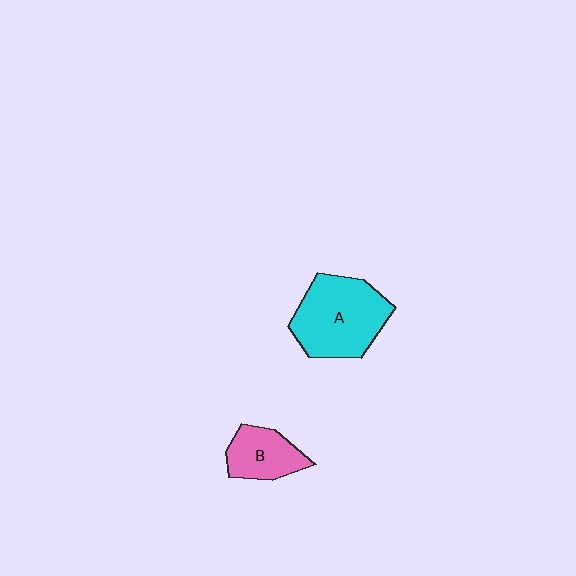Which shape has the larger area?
Shape A (cyan).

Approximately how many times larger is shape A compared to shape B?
Approximately 1.9 times.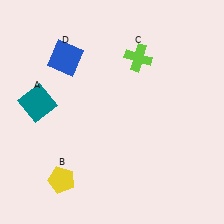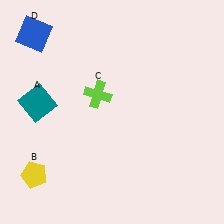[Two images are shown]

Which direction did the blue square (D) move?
The blue square (D) moved left.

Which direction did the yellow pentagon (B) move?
The yellow pentagon (B) moved left.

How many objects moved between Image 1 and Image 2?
3 objects moved between the two images.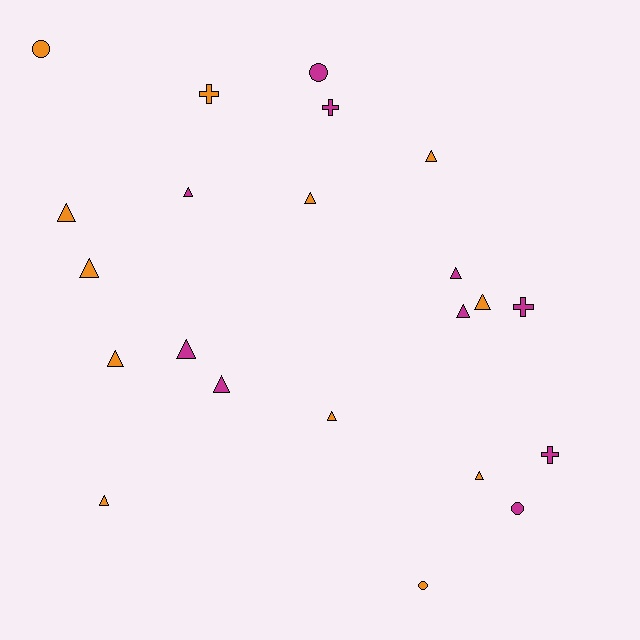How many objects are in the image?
There are 22 objects.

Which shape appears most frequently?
Triangle, with 14 objects.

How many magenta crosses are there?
There are 3 magenta crosses.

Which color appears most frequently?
Orange, with 12 objects.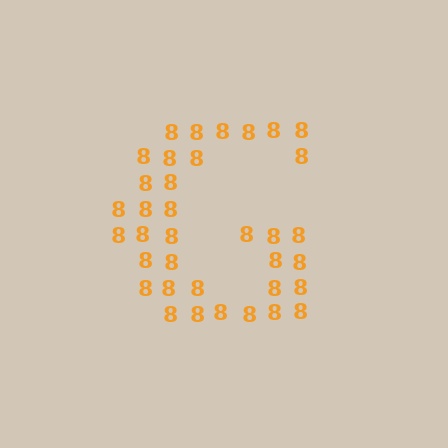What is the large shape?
The large shape is the letter G.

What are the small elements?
The small elements are digit 8's.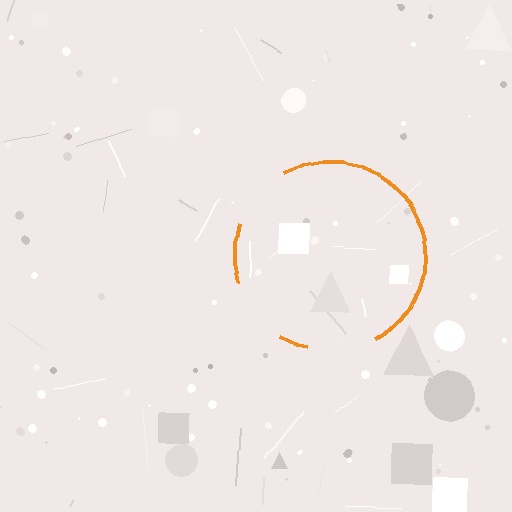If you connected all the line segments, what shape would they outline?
They would outline a circle.